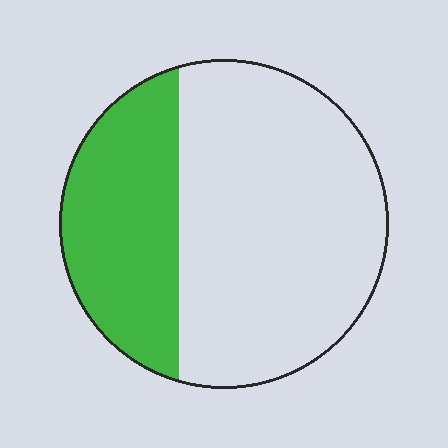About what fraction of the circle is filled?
About one third (1/3).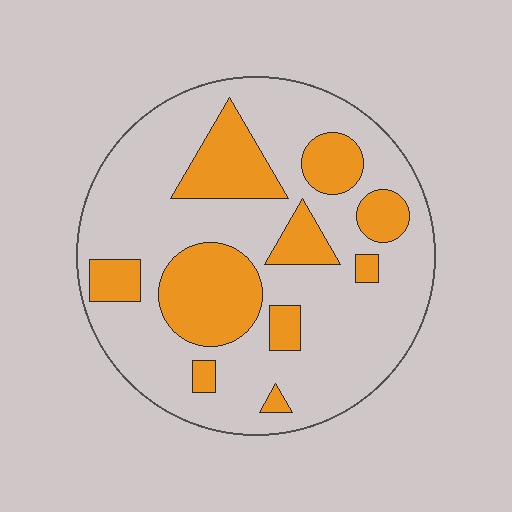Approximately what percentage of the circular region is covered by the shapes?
Approximately 30%.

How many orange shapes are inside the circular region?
10.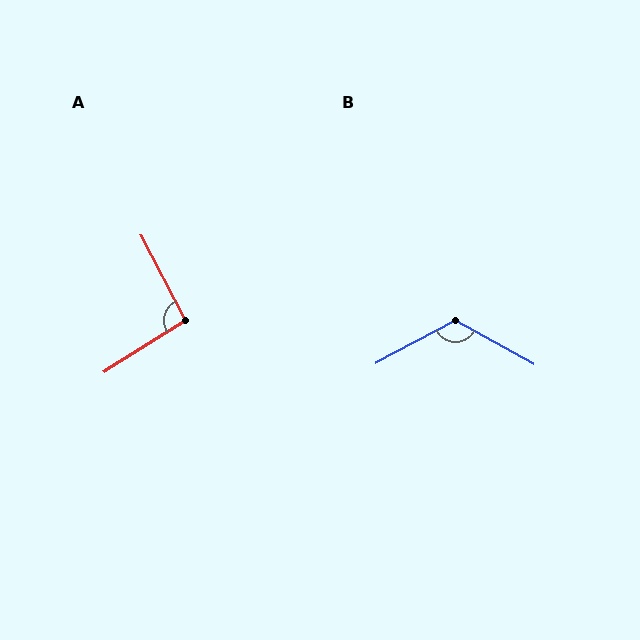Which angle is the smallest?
A, at approximately 95 degrees.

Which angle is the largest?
B, at approximately 123 degrees.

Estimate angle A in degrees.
Approximately 95 degrees.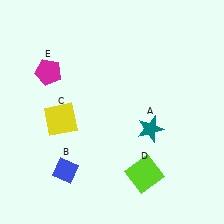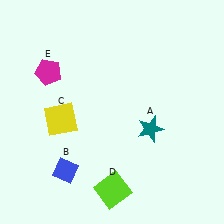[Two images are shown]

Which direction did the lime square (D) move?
The lime square (D) moved left.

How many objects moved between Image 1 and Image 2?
1 object moved between the two images.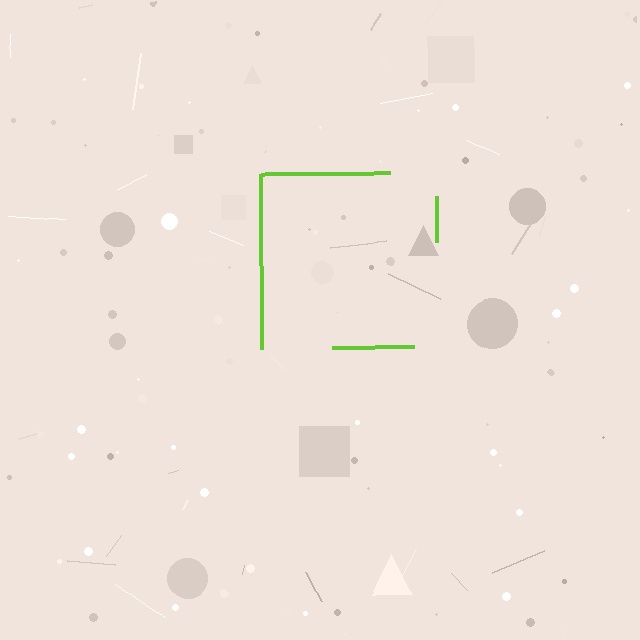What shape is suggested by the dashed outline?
The dashed outline suggests a square.